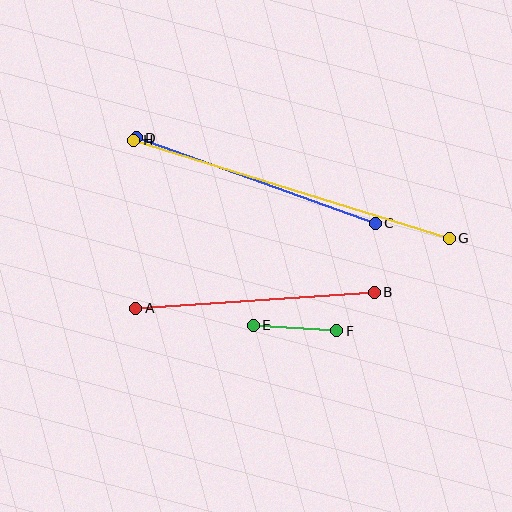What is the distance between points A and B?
The distance is approximately 239 pixels.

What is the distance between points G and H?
The distance is approximately 331 pixels.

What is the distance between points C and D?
The distance is approximately 254 pixels.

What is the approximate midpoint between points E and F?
The midpoint is at approximately (295, 328) pixels.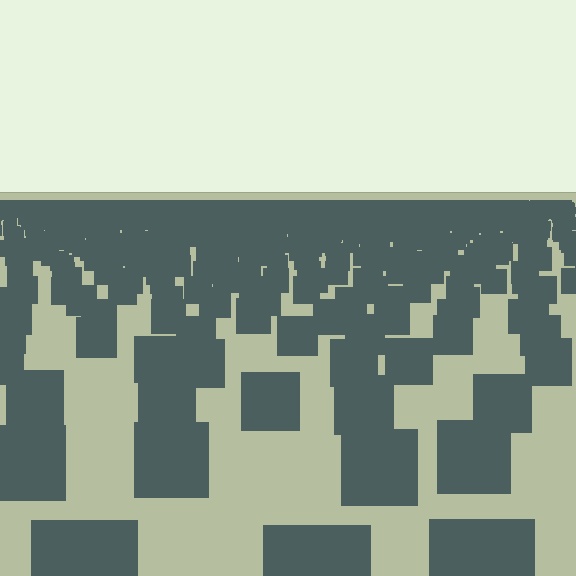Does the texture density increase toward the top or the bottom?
Density increases toward the top.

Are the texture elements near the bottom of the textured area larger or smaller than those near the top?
Larger. Near the bottom, elements are closer to the viewer and appear at a bigger on-screen size.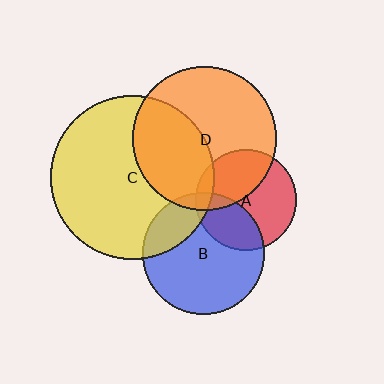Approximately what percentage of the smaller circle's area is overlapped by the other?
Approximately 20%.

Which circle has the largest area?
Circle C (yellow).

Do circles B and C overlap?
Yes.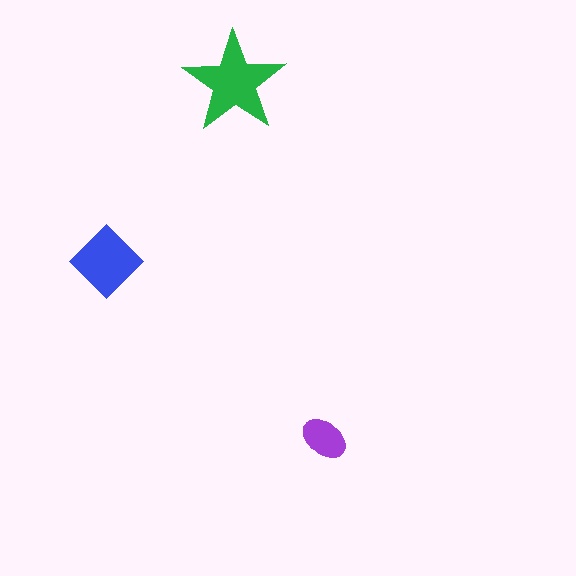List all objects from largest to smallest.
The green star, the blue diamond, the purple ellipse.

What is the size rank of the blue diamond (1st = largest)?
2nd.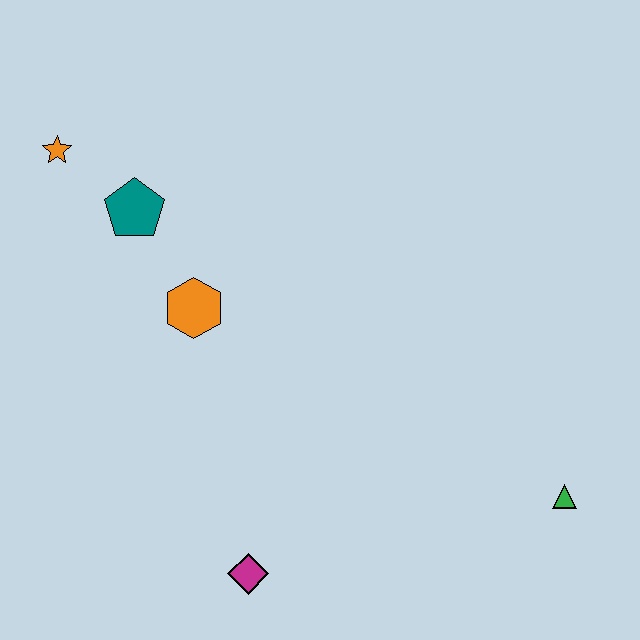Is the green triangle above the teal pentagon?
No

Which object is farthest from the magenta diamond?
The orange star is farthest from the magenta diamond.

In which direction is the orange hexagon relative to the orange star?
The orange hexagon is below the orange star.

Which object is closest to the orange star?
The teal pentagon is closest to the orange star.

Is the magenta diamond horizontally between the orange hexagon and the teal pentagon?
No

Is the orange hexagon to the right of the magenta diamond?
No